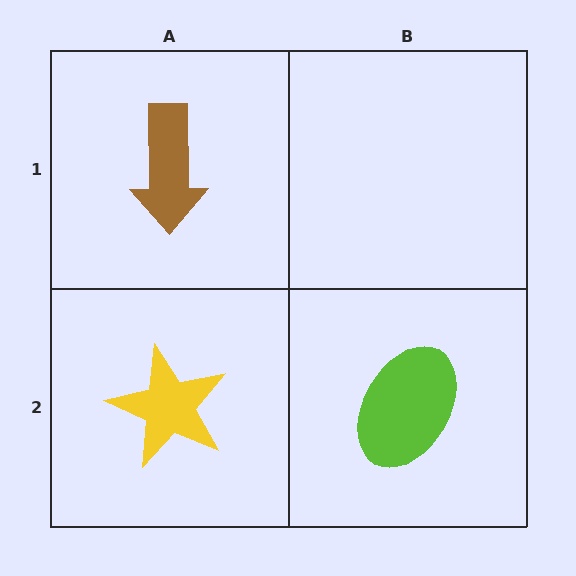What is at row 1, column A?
A brown arrow.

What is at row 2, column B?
A lime ellipse.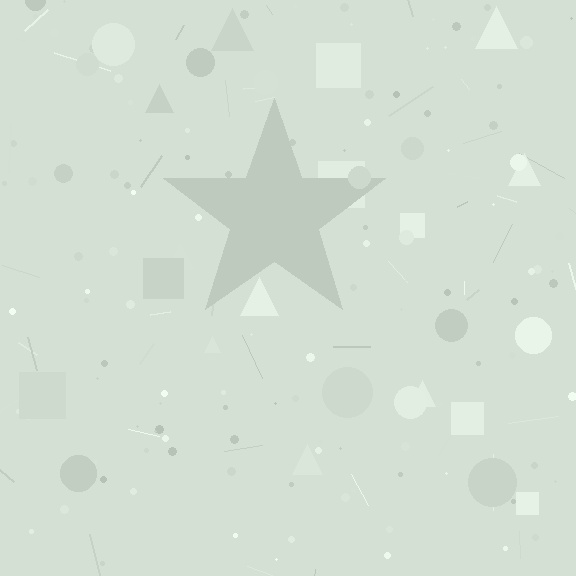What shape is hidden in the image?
A star is hidden in the image.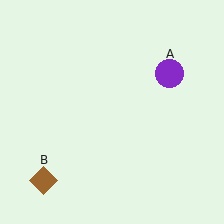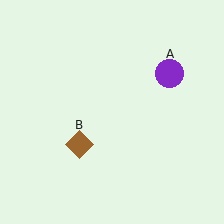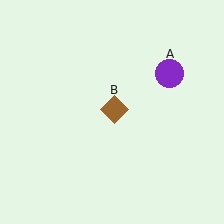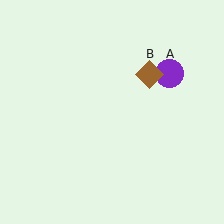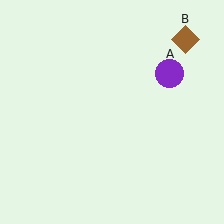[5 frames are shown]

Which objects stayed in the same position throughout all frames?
Purple circle (object A) remained stationary.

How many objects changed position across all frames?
1 object changed position: brown diamond (object B).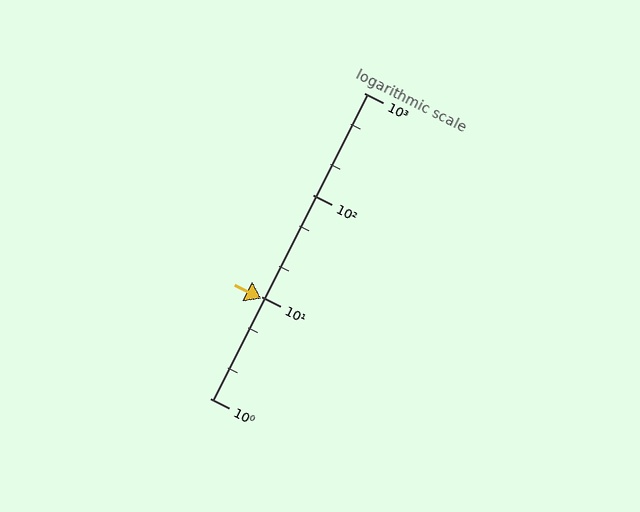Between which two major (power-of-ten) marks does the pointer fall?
The pointer is between 1 and 10.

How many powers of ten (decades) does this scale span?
The scale spans 3 decades, from 1 to 1000.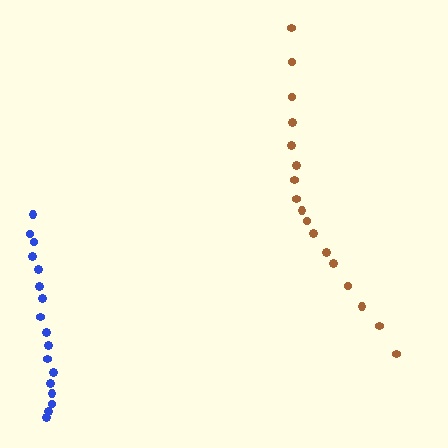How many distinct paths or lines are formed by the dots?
There are 2 distinct paths.